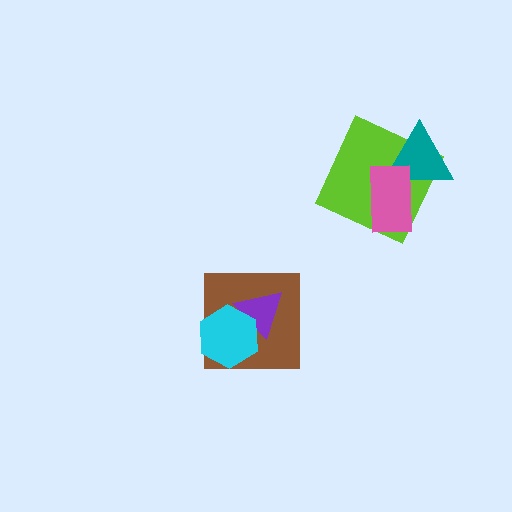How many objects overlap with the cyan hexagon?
2 objects overlap with the cyan hexagon.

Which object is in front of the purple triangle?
The cyan hexagon is in front of the purple triangle.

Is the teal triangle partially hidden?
Yes, it is partially covered by another shape.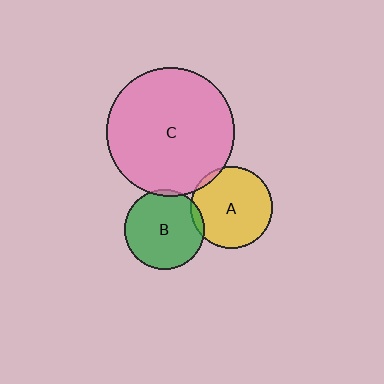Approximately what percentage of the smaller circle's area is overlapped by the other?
Approximately 5%.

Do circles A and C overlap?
Yes.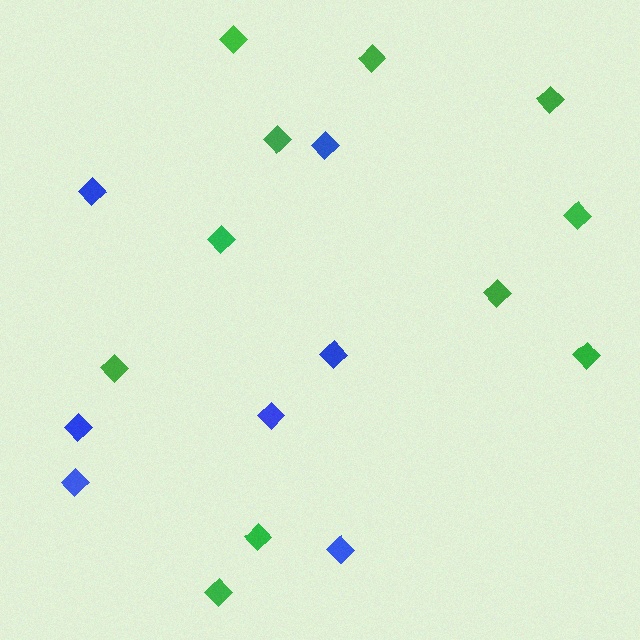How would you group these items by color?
There are 2 groups: one group of green diamonds (11) and one group of blue diamonds (7).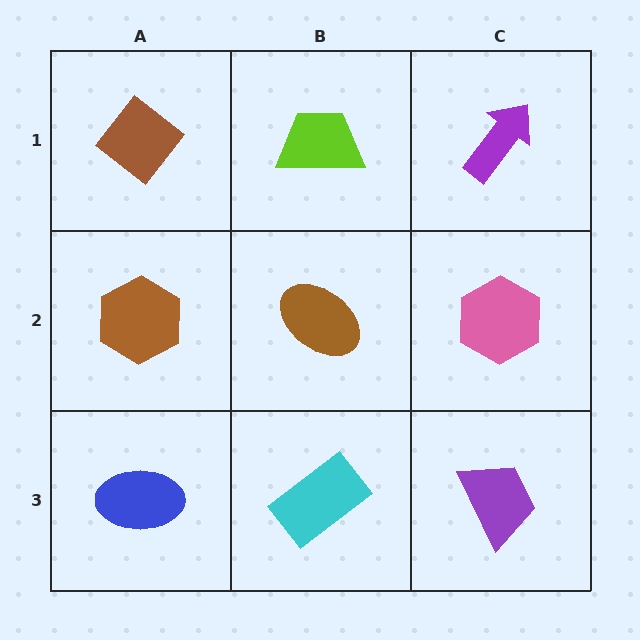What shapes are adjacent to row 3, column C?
A pink hexagon (row 2, column C), a cyan rectangle (row 3, column B).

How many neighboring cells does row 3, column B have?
3.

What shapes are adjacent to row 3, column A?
A brown hexagon (row 2, column A), a cyan rectangle (row 3, column B).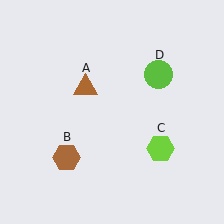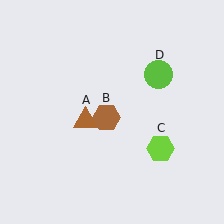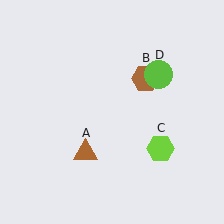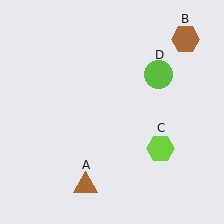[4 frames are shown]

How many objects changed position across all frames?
2 objects changed position: brown triangle (object A), brown hexagon (object B).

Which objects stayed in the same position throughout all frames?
Lime hexagon (object C) and lime circle (object D) remained stationary.